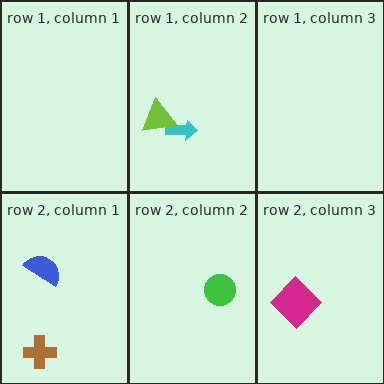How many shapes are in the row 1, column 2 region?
2.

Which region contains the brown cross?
The row 2, column 1 region.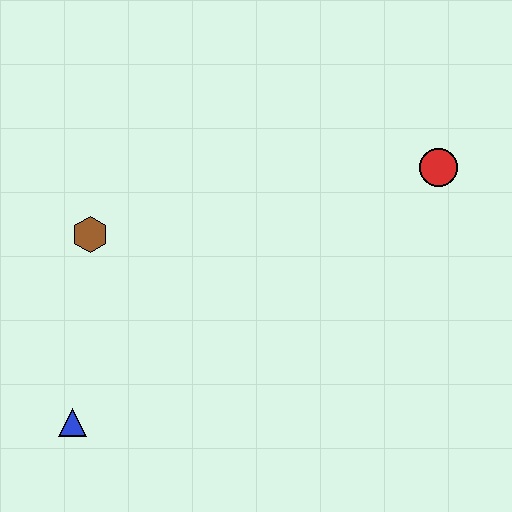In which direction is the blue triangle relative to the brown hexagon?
The blue triangle is below the brown hexagon.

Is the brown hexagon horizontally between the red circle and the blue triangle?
Yes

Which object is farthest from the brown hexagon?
The red circle is farthest from the brown hexagon.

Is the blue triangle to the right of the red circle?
No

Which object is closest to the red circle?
The brown hexagon is closest to the red circle.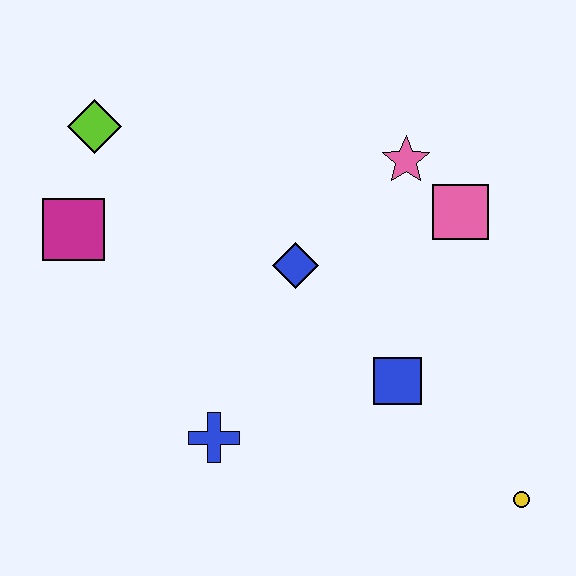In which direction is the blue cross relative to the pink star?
The blue cross is below the pink star.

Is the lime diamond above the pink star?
Yes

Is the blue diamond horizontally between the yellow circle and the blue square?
No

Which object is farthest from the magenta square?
The yellow circle is farthest from the magenta square.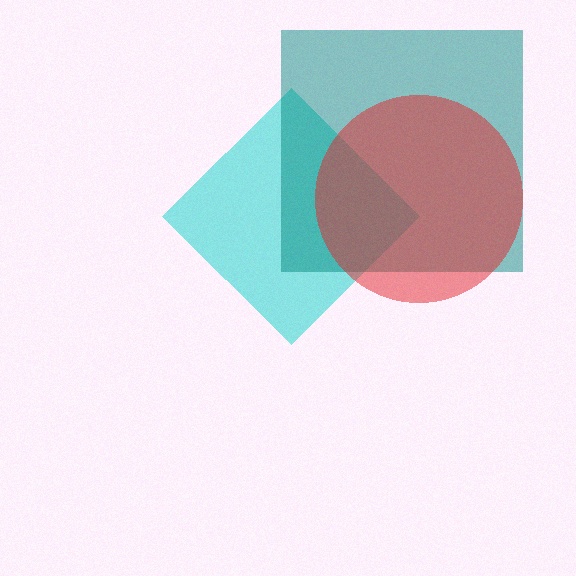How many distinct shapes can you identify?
There are 3 distinct shapes: a cyan diamond, a teal square, a red circle.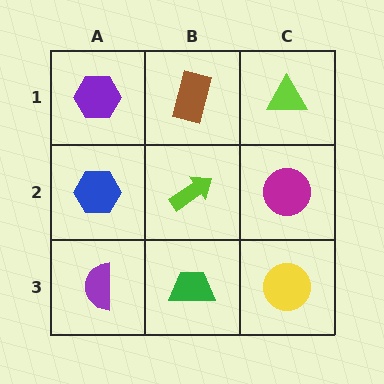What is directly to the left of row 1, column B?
A purple hexagon.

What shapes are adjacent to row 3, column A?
A blue hexagon (row 2, column A), a green trapezoid (row 3, column B).